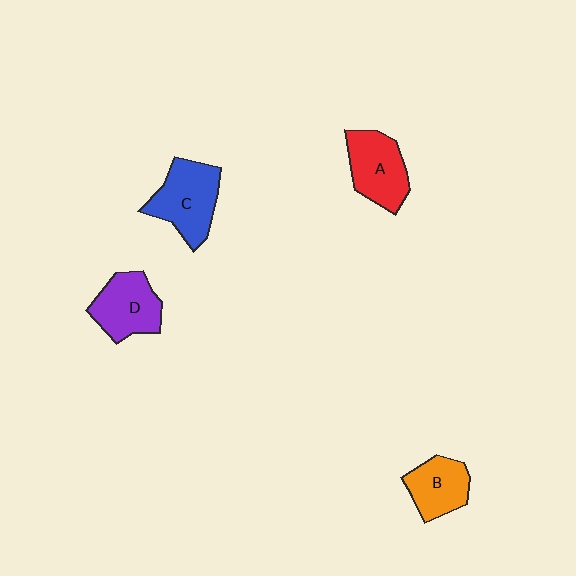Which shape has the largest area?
Shape C (blue).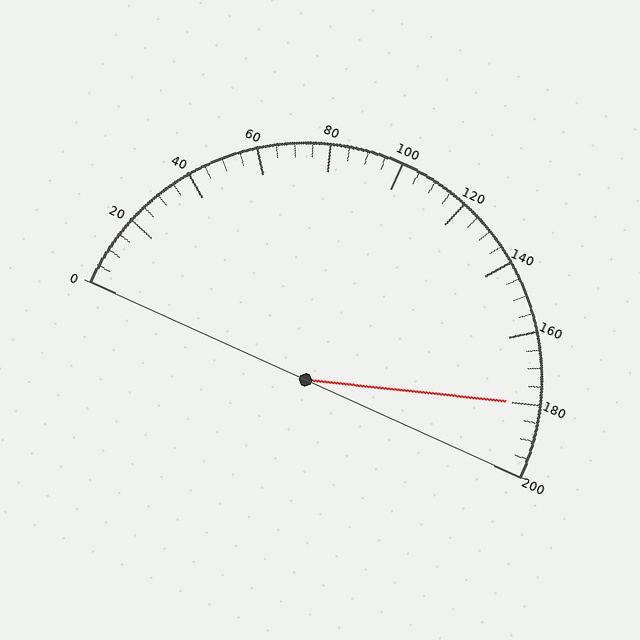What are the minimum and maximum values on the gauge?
The gauge ranges from 0 to 200.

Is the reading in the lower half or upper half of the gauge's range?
The reading is in the upper half of the range (0 to 200).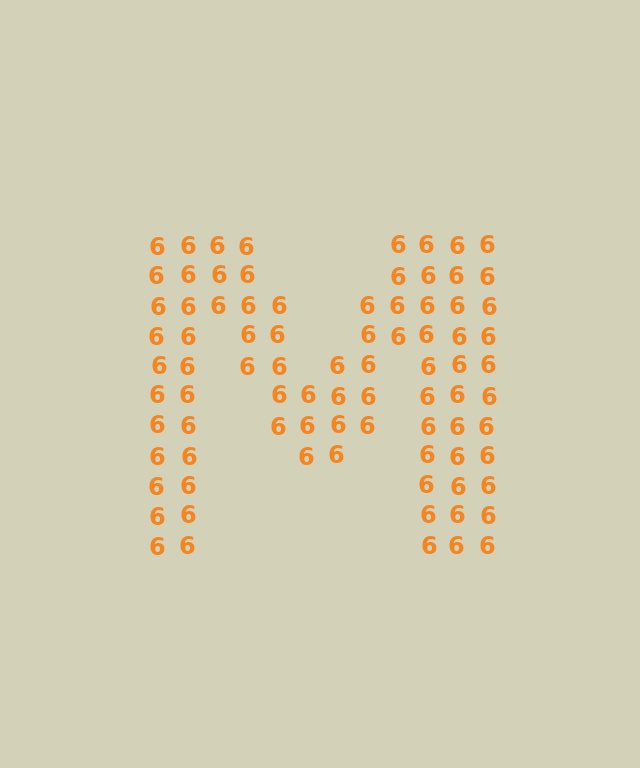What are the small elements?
The small elements are digit 6's.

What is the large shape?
The large shape is the letter M.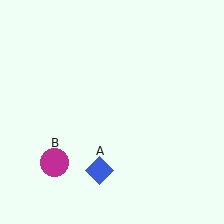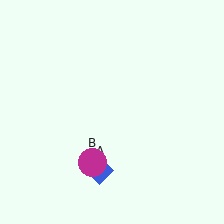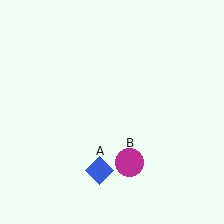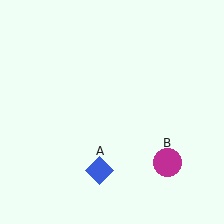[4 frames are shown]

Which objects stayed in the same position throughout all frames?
Blue diamond (object A) remained stationary.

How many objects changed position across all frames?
1 object changed position: magenta circle (object B).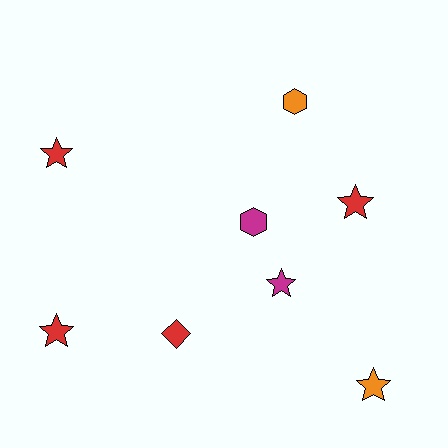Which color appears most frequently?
Red, with 4 objects.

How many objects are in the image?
There are 8 objects.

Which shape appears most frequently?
Star, with 5 objects.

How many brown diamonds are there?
There are no brown diamonds.